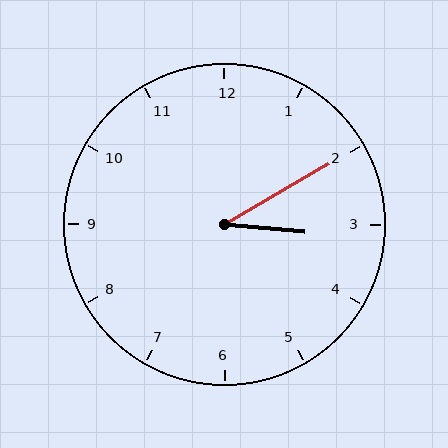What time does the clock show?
3:10.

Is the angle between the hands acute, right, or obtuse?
It is acute.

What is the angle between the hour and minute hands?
Approximately 35 degrees.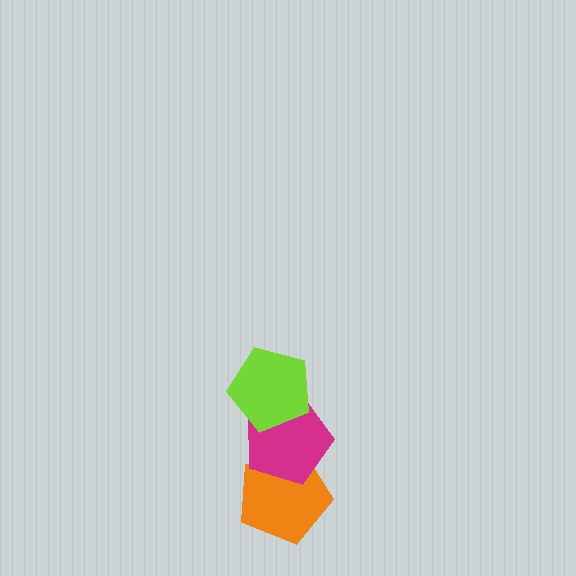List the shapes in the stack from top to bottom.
From top to bottom: the lime pentagon, the magenta pentagon, the orange pentagon.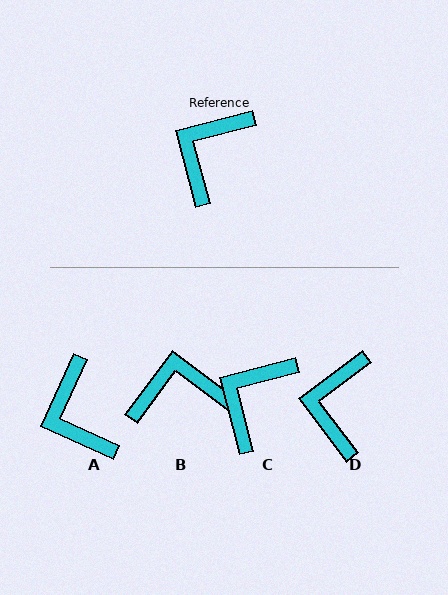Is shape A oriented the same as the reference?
No, it is off by about 51 degrees.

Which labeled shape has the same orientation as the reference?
C.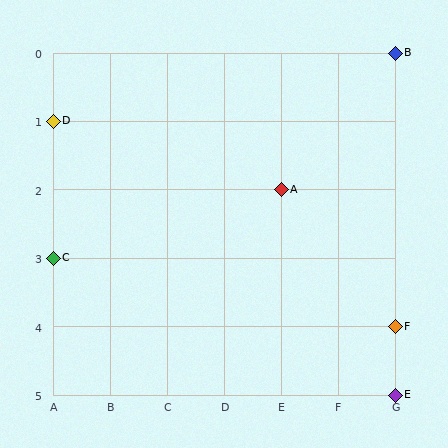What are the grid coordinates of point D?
Point D is at grid coordinates (A, 1).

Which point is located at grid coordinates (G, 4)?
Point F is at (G, 4).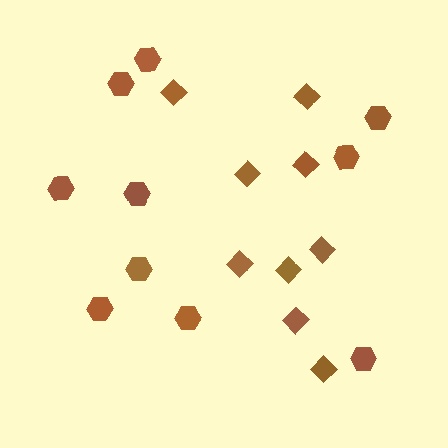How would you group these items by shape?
There are 2 groups: one group of diamonds (9) and one group of hexagons (10).